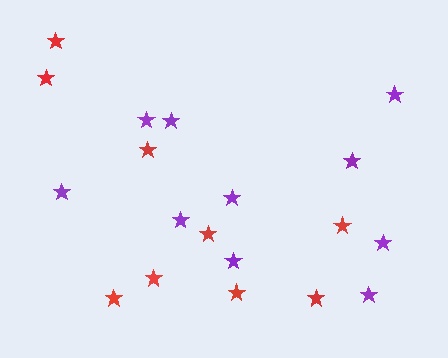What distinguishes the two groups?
There are 2 groups: one group of red stars (9) and one group of purple stars (10).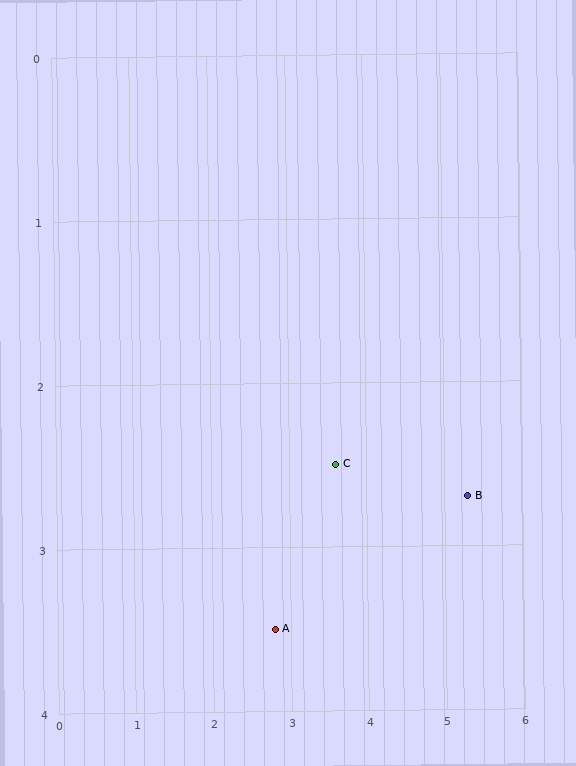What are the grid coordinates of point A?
Point A is at approximately (2.8, 3.5).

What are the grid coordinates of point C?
Point C is at approximately (3.6, 2.5).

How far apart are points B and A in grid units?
Points B and A are about 2.6 grid units apart.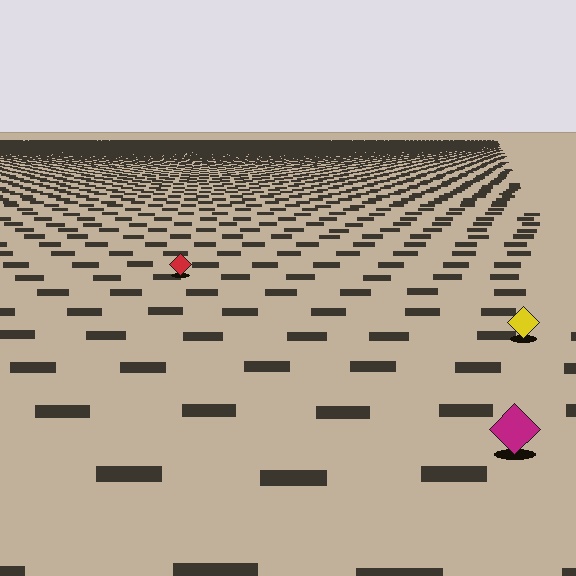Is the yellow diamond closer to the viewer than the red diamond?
Yes. The yellow diamond is closer — you can tell from the texture gradient: the ground texture is coarser near it.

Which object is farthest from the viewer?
The red diamond is farthest from the viewer. It appears smaller and the ground texture around it is denser.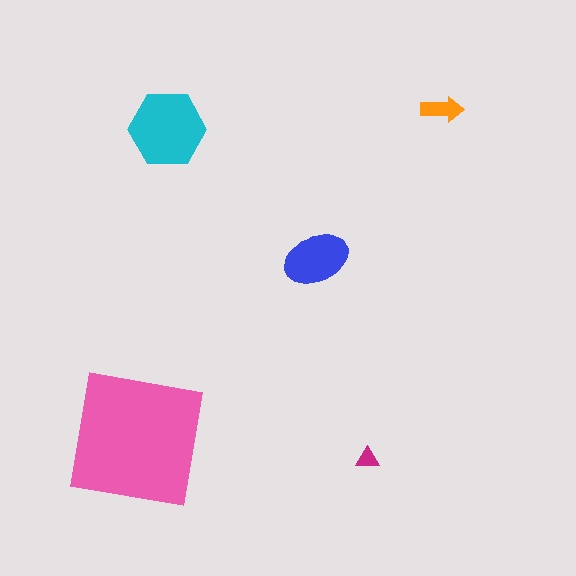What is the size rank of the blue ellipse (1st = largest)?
3rd.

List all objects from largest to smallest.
The pink square, the cyan hexagon, the blue ellipse, the orange arrow, the magenta triangle.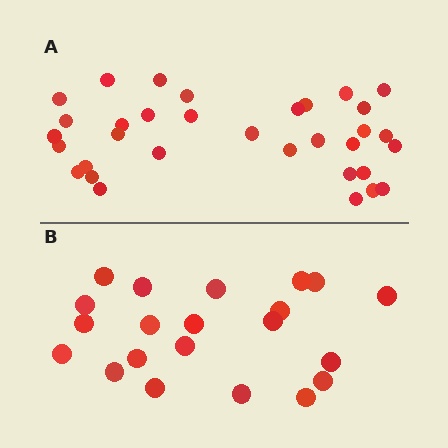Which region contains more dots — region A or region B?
Region A (the top region) has more dots.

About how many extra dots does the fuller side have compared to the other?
Region A has roughly 12 or so more dots than region B.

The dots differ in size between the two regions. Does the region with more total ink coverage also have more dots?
No. Region B has more total ink coverage because its dots are larger, but region A actually contains more individual dots. Total area can be misleading — the number of items is what matters here.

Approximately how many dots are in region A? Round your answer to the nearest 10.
About 30 dots. (The exact count is 33, which rounds to 30.)